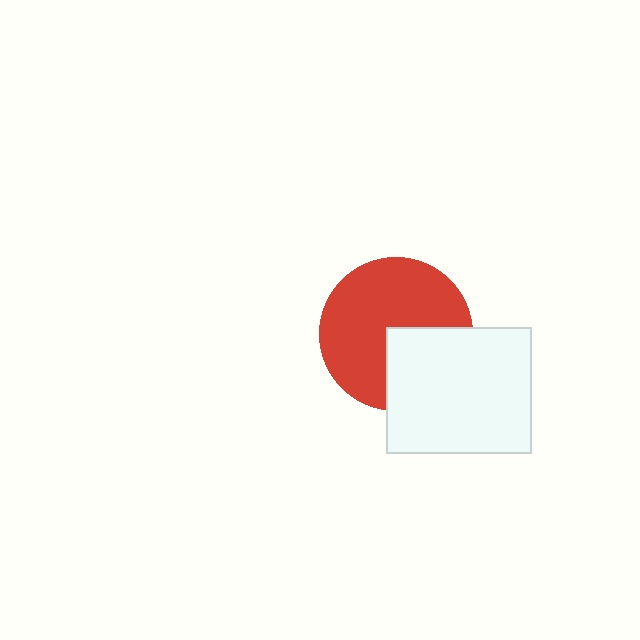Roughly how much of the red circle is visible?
Most of it is visible (roughly 68%).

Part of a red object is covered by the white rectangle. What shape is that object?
It is a circle.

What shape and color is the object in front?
The object in front is a white rectangle.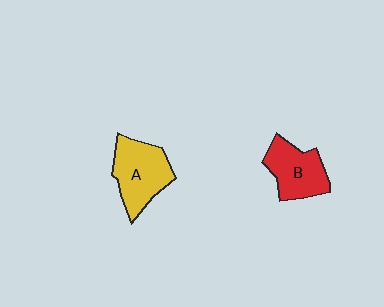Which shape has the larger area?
Shape A (yellow).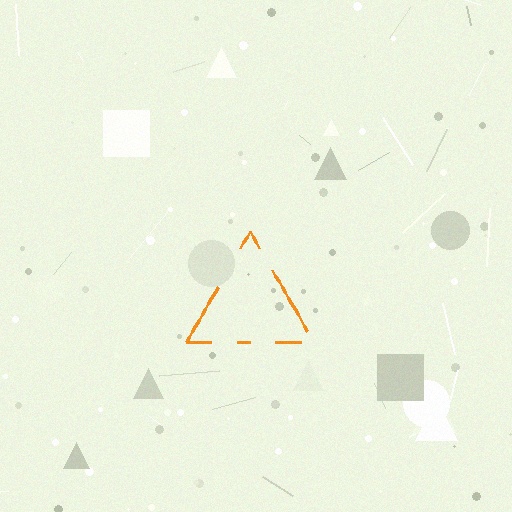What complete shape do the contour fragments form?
The contour fragments form a triangle.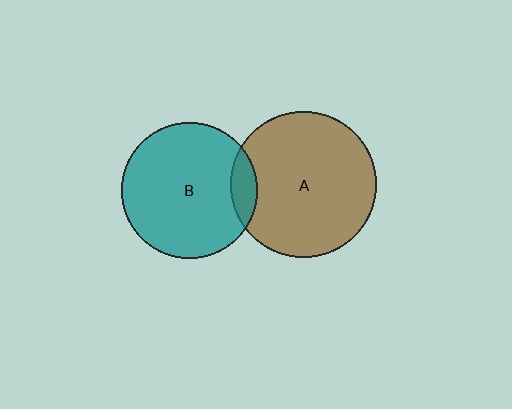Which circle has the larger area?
Circle A (brown).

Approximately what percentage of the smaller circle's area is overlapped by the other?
Approximately 10%.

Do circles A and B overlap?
Yes.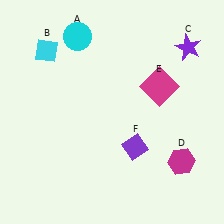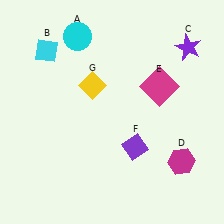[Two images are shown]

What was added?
A yellow diamond (G) was added in Image 2.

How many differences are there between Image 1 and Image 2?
There is 1 difference between the two images.